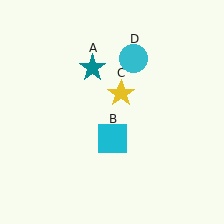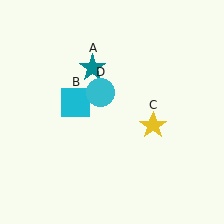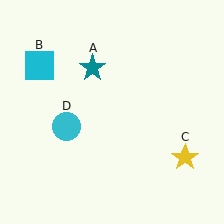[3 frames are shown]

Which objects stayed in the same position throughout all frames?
Teal star (object A) remained stationary.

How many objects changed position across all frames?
3 objects changed position: cyan square (object B), yellow star (object C), cyan circle (object D).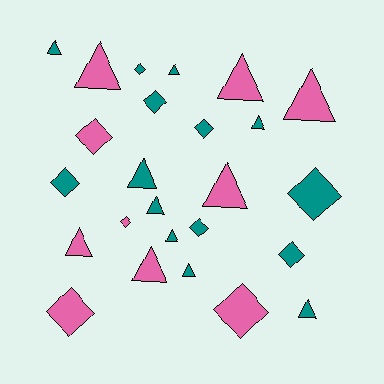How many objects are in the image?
There are 25 objects.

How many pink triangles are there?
There are 6 pink triangles.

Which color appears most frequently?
Teal, with 15 objects.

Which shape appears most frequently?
Triangle, with 14 objects.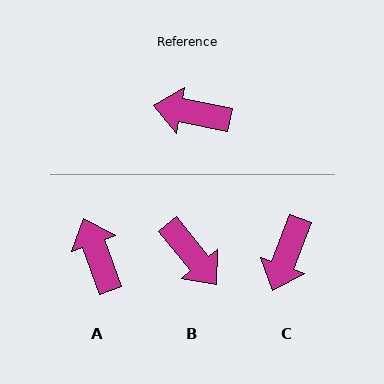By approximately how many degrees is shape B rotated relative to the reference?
Approximately 139 degrees counter-clockwise.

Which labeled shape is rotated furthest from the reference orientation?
B, about 139 degrees away.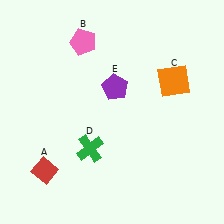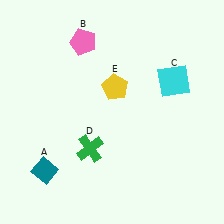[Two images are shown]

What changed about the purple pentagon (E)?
In Image 1, E is purple. In Image 2, it changed to yellow.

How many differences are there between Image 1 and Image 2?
There are 3 differences between the two images.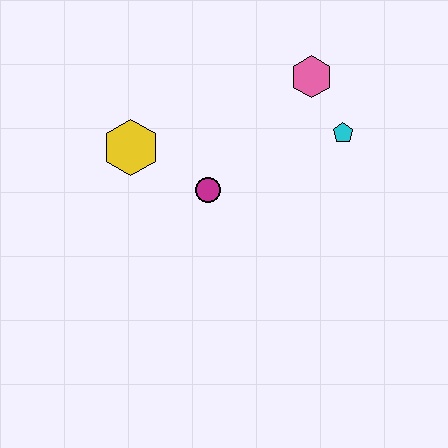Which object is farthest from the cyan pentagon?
The yellow hexagon is farthest from the cyan pentagon.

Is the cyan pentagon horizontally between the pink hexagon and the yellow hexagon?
No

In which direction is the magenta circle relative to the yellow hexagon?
The magenta circle is to the right of the yellow hexagon.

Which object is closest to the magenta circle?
The yellow hexagon is closest to the magenta circle.